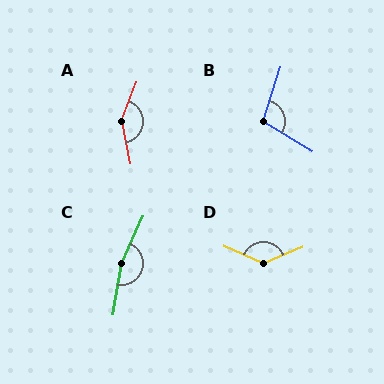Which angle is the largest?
C, at approximately 165 degrees.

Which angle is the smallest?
B, at approximately 103 degrees.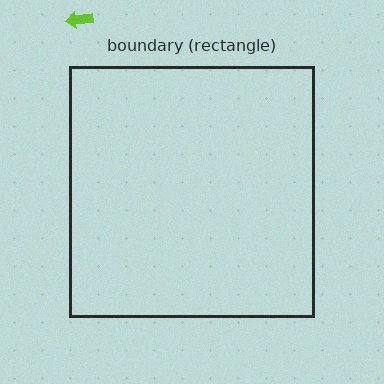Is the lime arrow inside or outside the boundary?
Outside.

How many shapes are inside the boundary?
0 inside, 1 outside.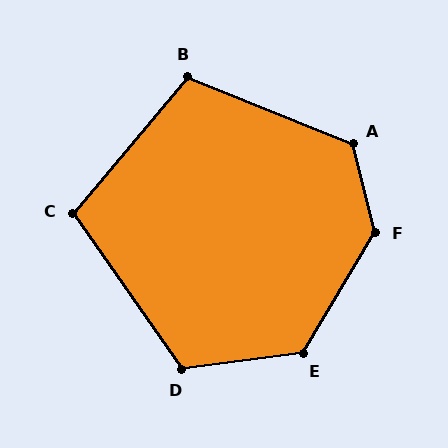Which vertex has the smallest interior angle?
C, at approximately 105 degrees.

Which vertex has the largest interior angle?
F, at approximately 135 degrees.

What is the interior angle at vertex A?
Approximately 127 degrees (obtuse).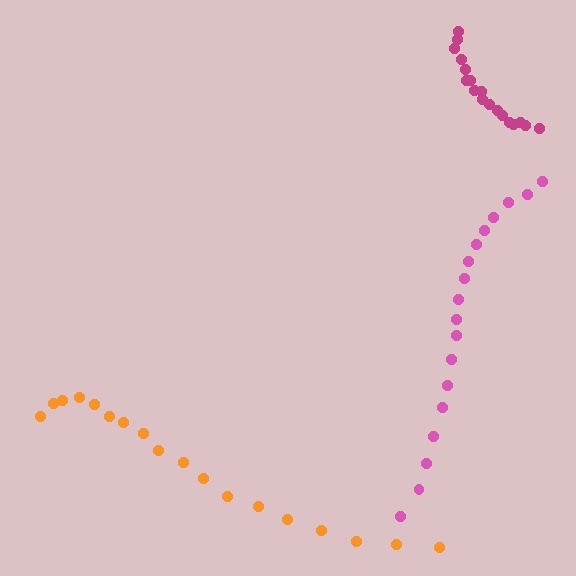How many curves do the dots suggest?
There are 3 distinct paths.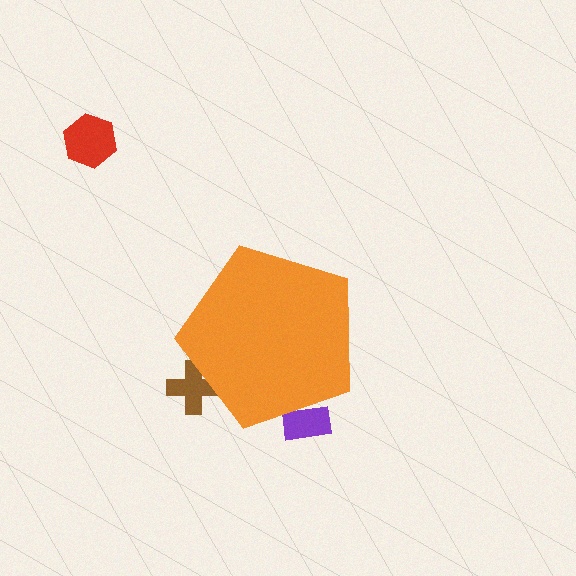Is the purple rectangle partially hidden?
Yes, the purple rectangle is partially hidden behind the orange pentagon.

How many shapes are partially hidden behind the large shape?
2 shapes are partially hidden.